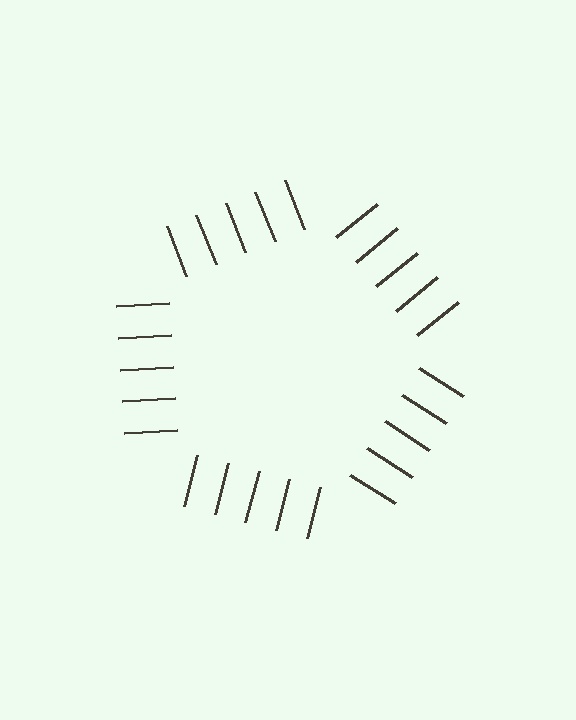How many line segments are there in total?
25 — 5 along each of the 5 edges.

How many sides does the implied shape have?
5 sides — the line-ends trace a pentagon.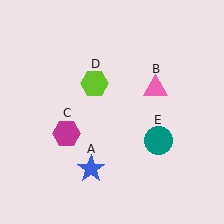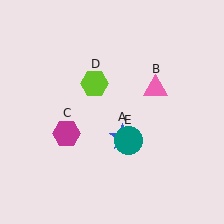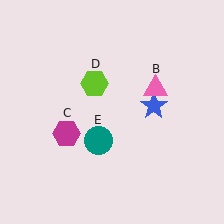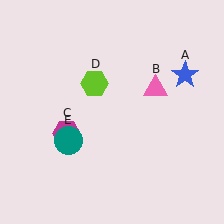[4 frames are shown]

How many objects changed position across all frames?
2 objects changed position: blue star (object A), teal circle (object E).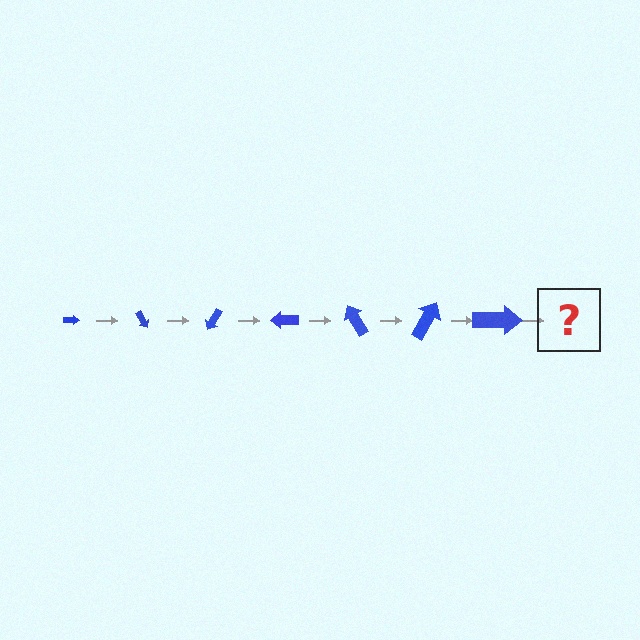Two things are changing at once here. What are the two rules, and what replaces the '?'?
The two rules are that the arrow grows larger each step and it rotates 60 degrees each step. The '?' should be an arrow, larger than the previous one and rotated 420 degrees from the start.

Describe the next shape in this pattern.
It should be an arrow, larger than the previous one and rotated 420 degrees from the start.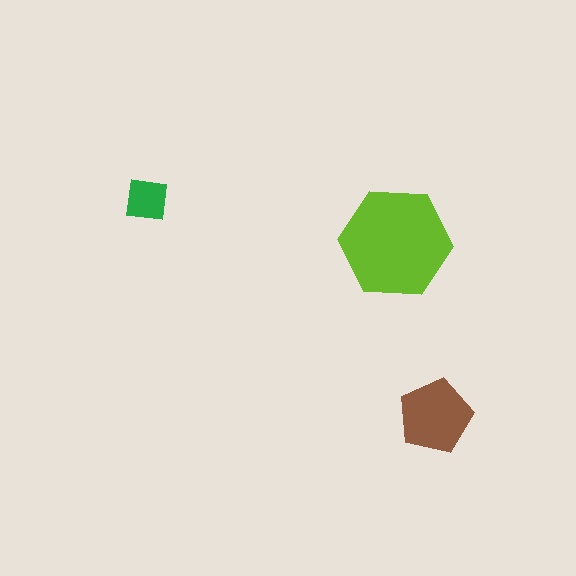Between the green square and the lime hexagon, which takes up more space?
The lime hexagon.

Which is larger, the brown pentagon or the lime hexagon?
The lime hexagon.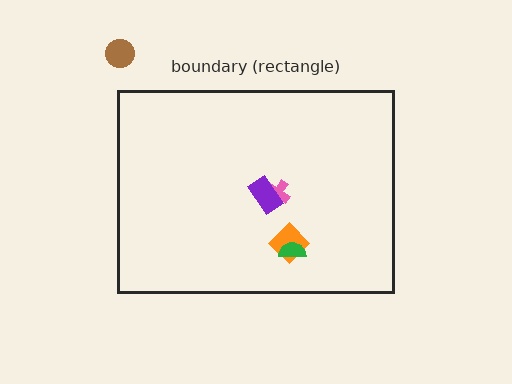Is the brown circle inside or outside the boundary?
Outside.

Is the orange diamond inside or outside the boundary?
Inside.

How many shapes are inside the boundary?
4 inside, 1 outside.